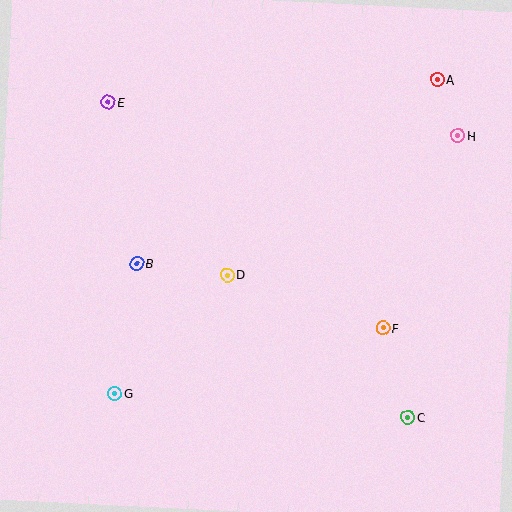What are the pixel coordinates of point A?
Point A is at (437, 80).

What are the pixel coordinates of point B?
Point B is at (137, 263).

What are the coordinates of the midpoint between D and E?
The midpoint between D and E is at (168, 189).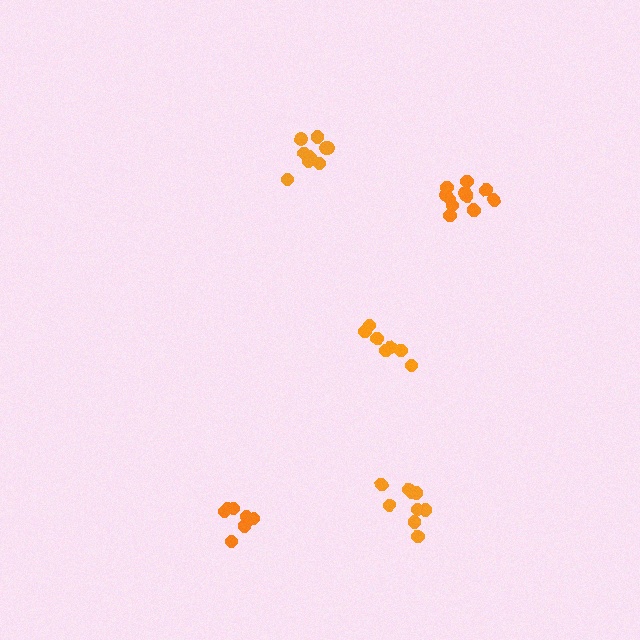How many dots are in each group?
Group 1: 13 dots, Group 2: 9 dots, Group 3: 7 dots, Group 4: 9 dots, Group 5: 7 dots (45 total).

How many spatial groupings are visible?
There are 5 spatial groupings.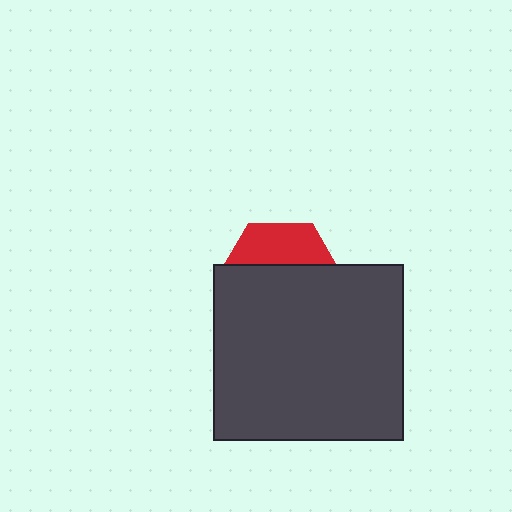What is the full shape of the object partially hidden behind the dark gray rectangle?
The partially hidden object is a red hexagon.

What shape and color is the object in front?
The object in front is a dark gray rectangle.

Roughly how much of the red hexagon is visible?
A small part of it is visible (roughly 32%).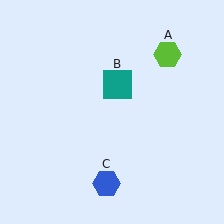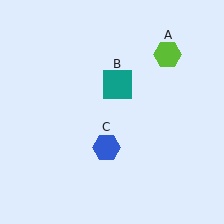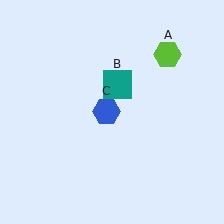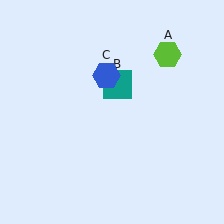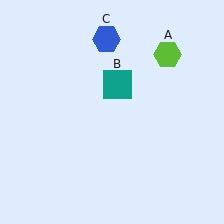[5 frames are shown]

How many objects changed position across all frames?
1 object changed position: blue hexagon (object C).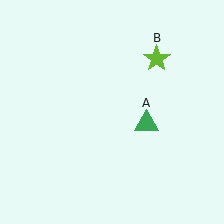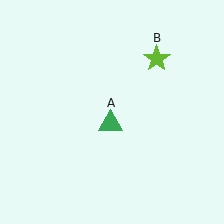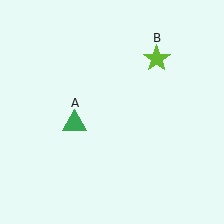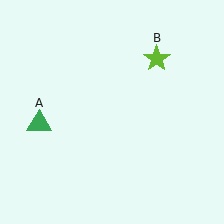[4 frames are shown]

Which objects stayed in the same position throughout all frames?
Lime star (object B) remained stationary.